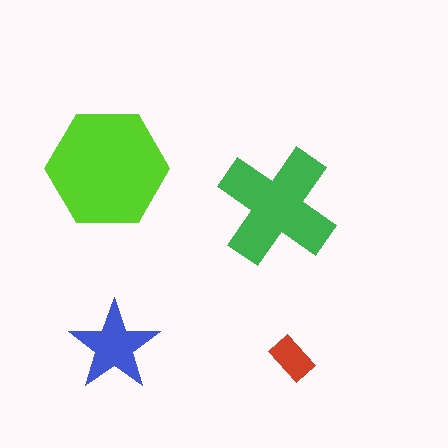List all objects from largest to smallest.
The lime hexagon, the green cross, the blue star, the red rectangle.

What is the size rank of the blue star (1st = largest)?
3rd.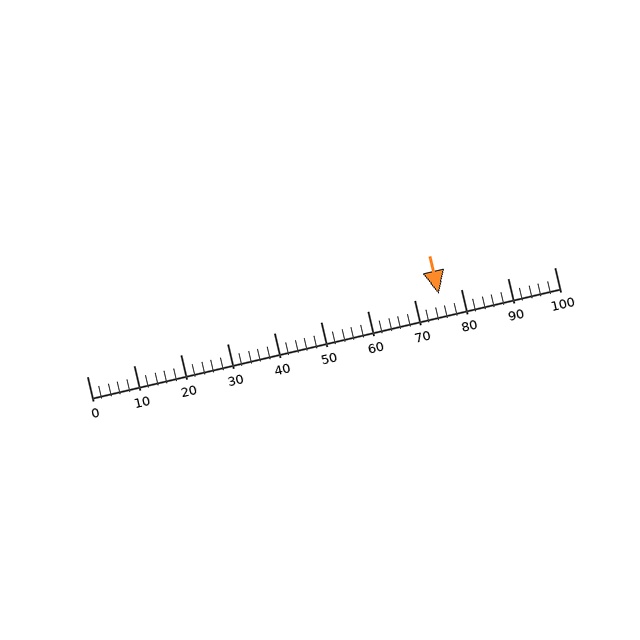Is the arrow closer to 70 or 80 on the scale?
The arrow is closer to 80.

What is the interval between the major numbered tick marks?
The major tick marks are spaced 10 units apart.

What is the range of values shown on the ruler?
The ruler shows values from 0 to 100.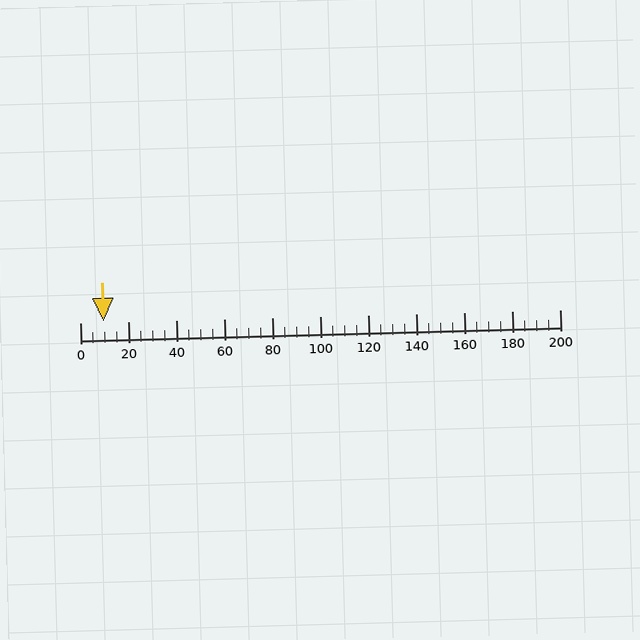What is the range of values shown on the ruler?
The ruler shows values from 0 to 200.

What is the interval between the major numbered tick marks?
The major tick marks are spaced 20 units apart.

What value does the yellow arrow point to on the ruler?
The yellow arrow points to approximately 10.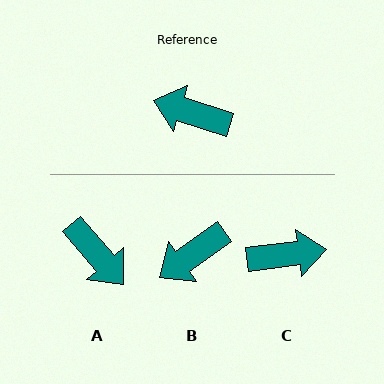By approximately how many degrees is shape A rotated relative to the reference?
Approximately 149 degrees counter-clockwise.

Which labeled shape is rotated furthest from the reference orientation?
C, about 155 degrees away.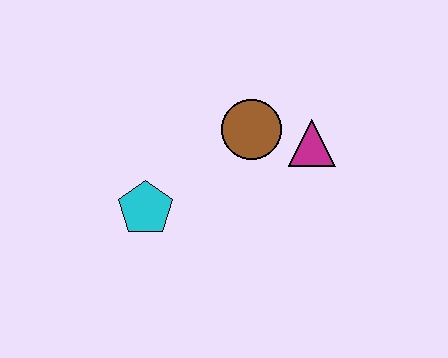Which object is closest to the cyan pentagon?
The brown circle is closest to the cyan pentagon.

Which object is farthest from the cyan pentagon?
The magenta triangle is farthest from the cyan pentagon.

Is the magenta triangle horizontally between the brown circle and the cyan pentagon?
No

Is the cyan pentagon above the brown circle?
No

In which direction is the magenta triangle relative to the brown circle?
The magenta triangle is to the right of the brown circle.